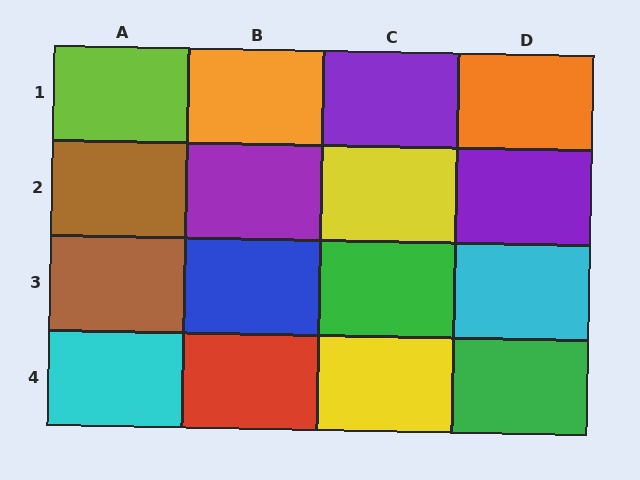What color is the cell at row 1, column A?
Lime.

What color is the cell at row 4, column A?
Cyan.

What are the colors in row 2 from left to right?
Brown, purple, yellow, purple.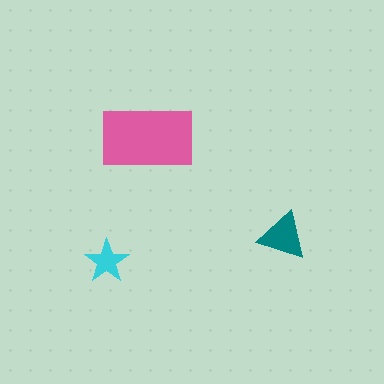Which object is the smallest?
The cyan star.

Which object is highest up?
The pink rectangle is topmost.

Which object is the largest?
The pink rectangle.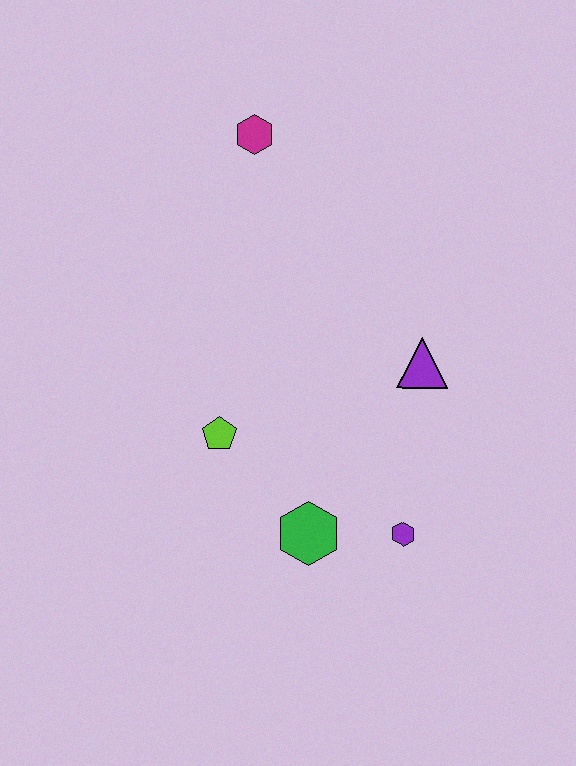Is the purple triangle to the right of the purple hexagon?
Yes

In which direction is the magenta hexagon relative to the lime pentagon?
The magenta hexagon is above the lime pentagon.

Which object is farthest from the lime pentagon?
The magenta hexagon is farthest from the lime pentagon.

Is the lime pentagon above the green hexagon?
Yes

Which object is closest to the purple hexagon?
The green hexagon is closest to the purple hexagon.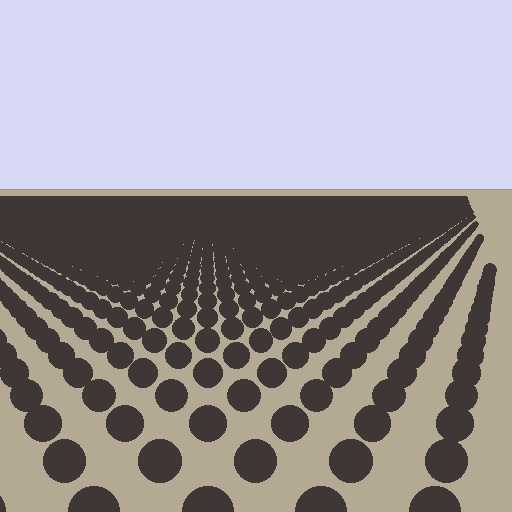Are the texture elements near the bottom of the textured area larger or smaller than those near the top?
Larger. Near the bottom, elements are closer to the viewer and appear at a bigger on-screen size.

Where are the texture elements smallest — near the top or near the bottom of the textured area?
Near the top.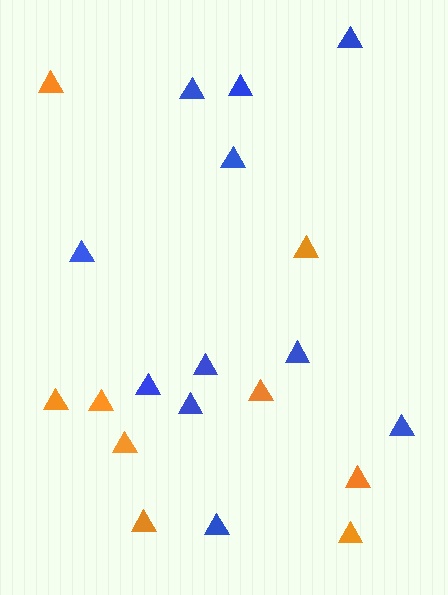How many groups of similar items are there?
There are 2 groups: one group of blue triangles (11) and one group of orange triangles (9).